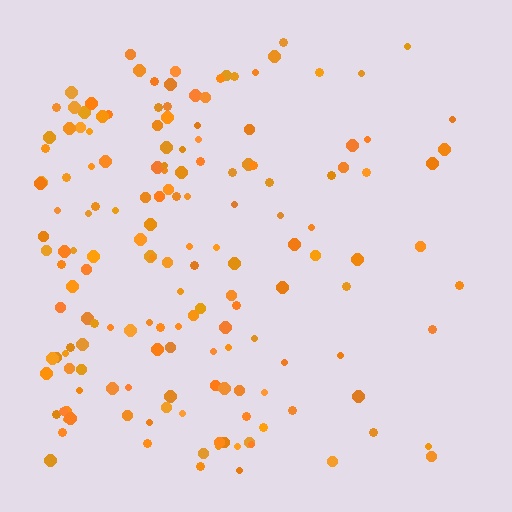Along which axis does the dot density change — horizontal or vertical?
Horizontal.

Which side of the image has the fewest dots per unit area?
The right.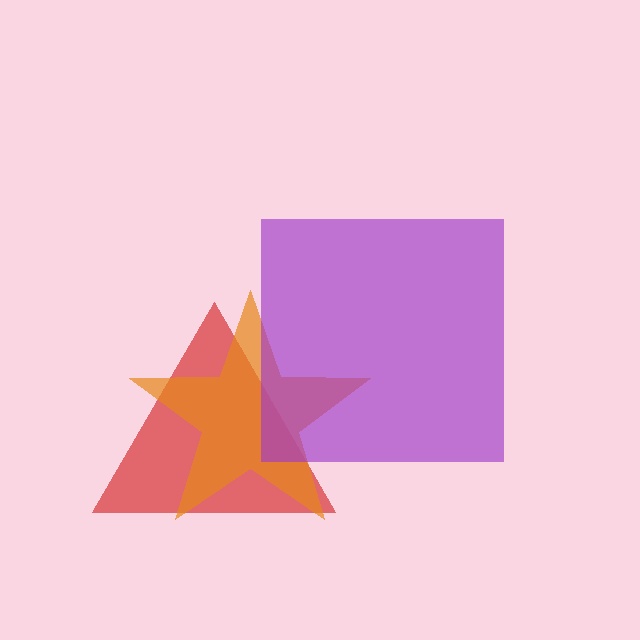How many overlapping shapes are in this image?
There are 3 overlapping shapes in the image.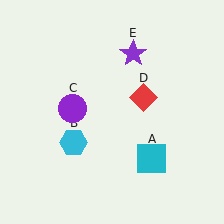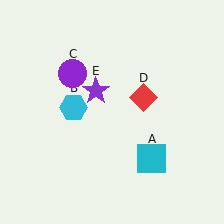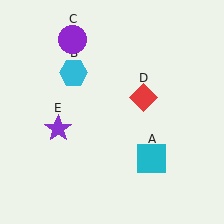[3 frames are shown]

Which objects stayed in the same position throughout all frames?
Cyan square (object A) and red diamond (object D) remained stationary.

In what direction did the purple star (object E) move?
The purple star (object E) moved down and to the left.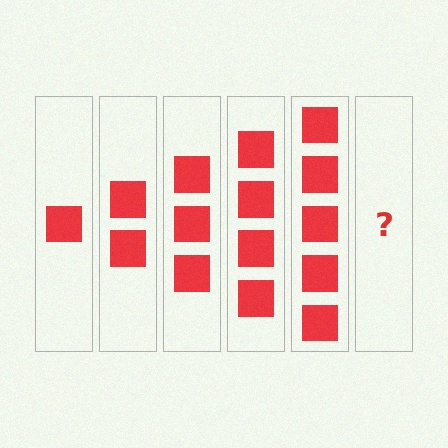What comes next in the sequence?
The next element should be 6 squares.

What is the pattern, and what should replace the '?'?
The pattern is that each step adds one more square. The '?' should be 6 squares.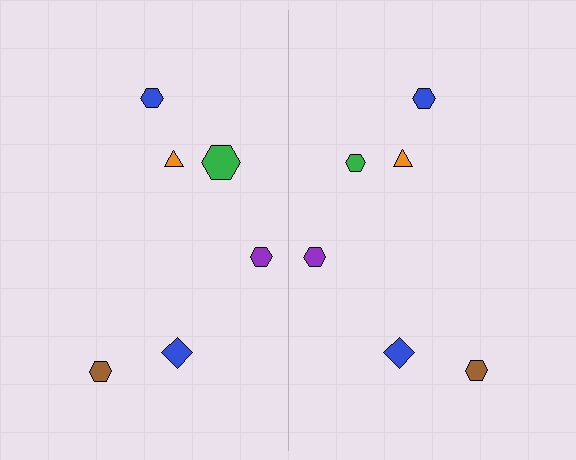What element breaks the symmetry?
The green hexagon on the right side has a different size than its mirror counterpart.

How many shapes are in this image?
There are 12 shapes in this image.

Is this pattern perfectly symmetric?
No, the pattern is not perfectly symmetric. The green hexagon on the right side has a different size than its mirror counterpart.